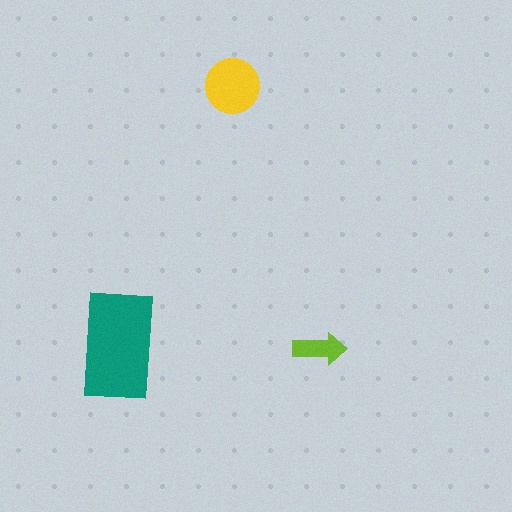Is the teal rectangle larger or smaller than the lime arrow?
Larger.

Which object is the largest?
The teal rectangle.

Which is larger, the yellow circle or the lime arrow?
The yellow circle.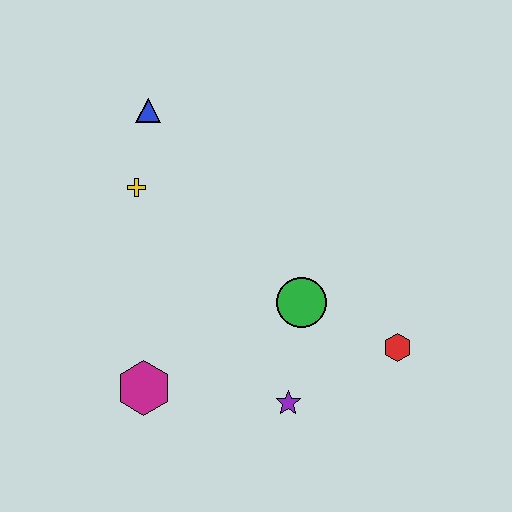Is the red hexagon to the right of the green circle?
Yes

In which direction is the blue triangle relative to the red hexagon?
The blue triangle is to the left of the red hexagon.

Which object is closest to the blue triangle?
The yellow cross is closest to the blue triangle.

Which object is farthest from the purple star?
The blue triangle is farthest from the purple star.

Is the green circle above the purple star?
Yes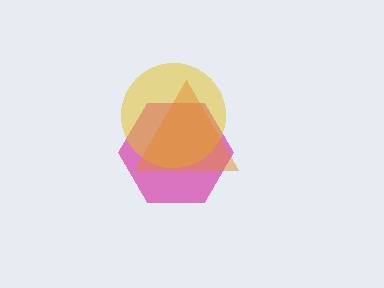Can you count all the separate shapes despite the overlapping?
Yes, there are 3 separate shapes.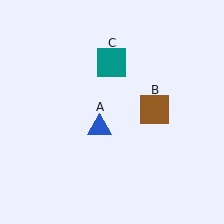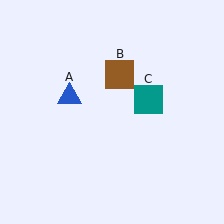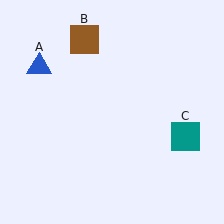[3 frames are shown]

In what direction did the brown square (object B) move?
The brown square (object B) moved up and to the left.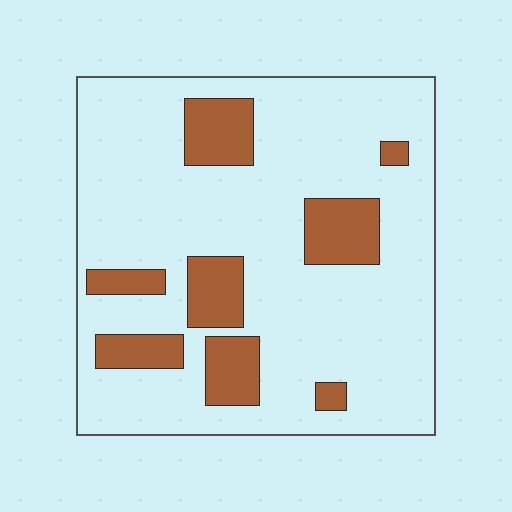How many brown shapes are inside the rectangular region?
8.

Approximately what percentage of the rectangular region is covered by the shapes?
Approximately 20%.